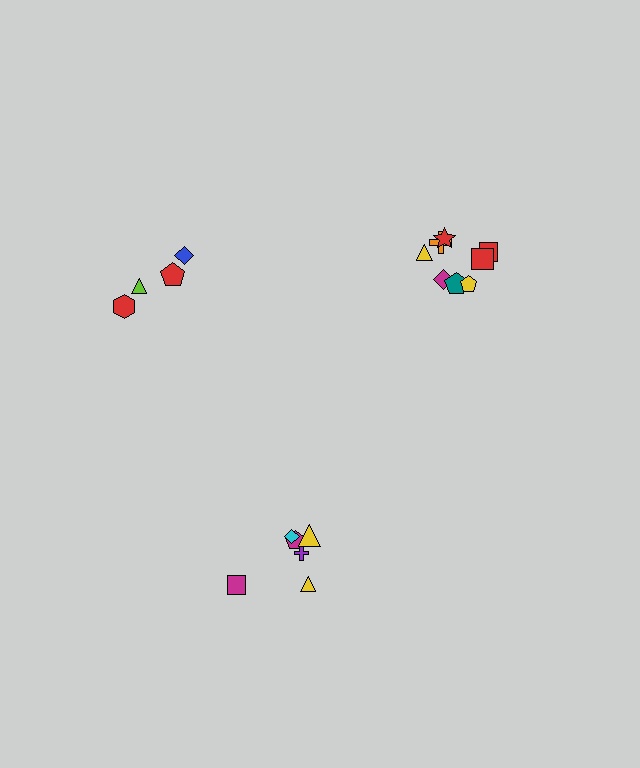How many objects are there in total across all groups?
There are 18 objects.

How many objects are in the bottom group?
There are 6 objects.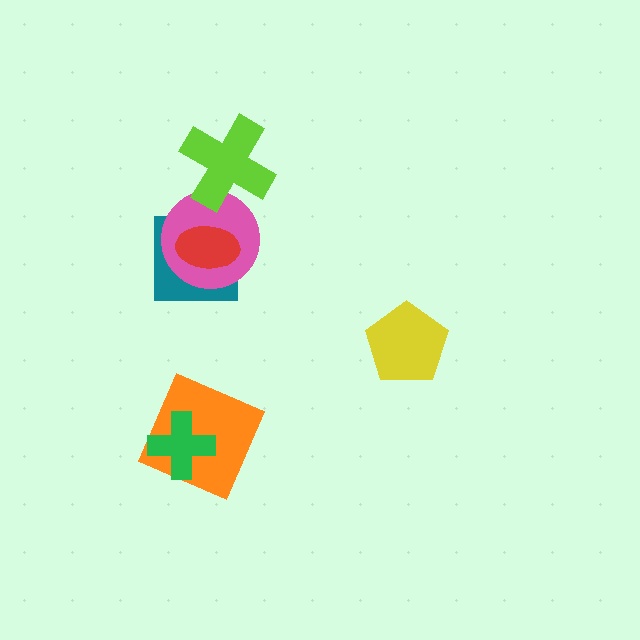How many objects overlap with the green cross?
1 object overlaps with the green cross.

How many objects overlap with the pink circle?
3 objects overlap with the pink circle.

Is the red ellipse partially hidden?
No, no other shape covers it.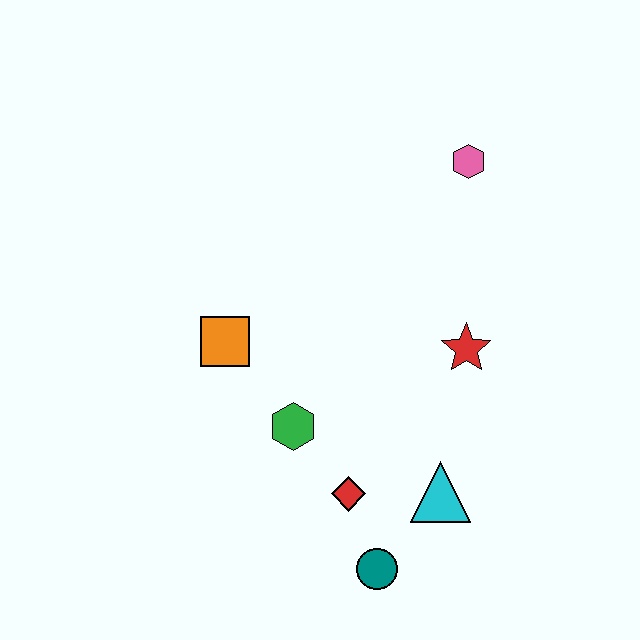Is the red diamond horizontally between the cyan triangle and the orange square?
Yes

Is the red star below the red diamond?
No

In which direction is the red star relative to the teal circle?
The red star is above the teal circle.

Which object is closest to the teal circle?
The red diamond is closest to the teal circle.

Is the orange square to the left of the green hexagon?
Yes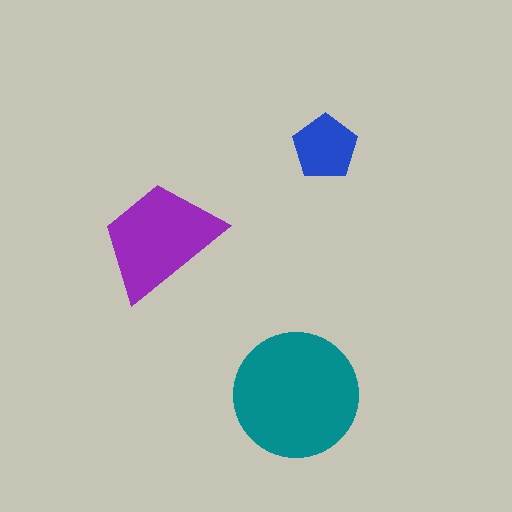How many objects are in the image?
There are 3 objects in the image.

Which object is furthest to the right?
The blue pentagon is rightmost.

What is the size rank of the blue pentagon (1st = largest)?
3rd.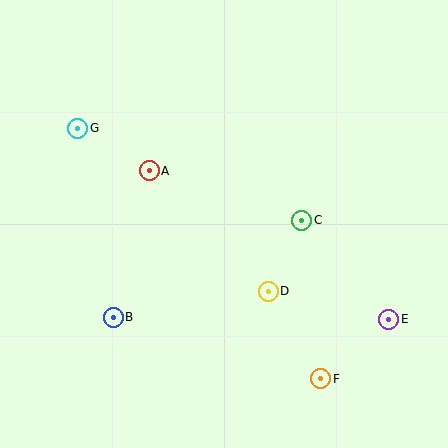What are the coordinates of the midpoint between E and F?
The midpoint between E and F is at (355, 349).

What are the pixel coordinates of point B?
Point B is at (113, 317).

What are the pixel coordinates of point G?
Point G is at (78, 128).